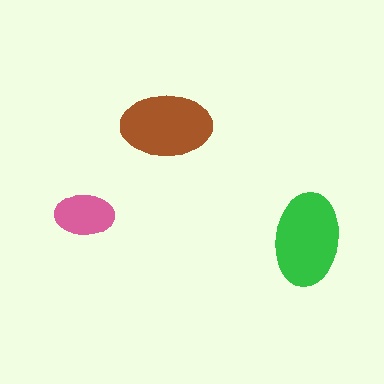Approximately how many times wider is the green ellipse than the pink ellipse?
About 1.5 times wider.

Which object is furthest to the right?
The green ellipse is rightmost.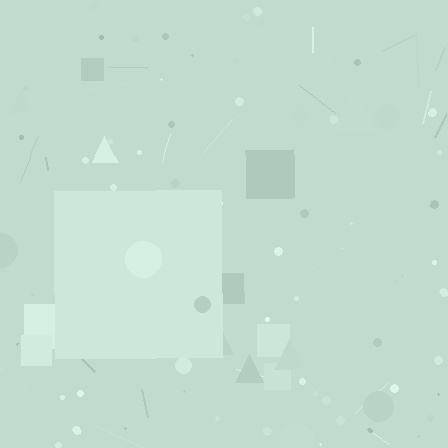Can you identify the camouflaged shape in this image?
The camouflaged shape is a square.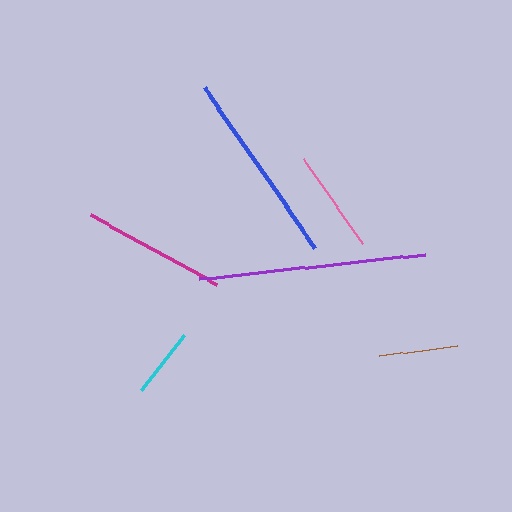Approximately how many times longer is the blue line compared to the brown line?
The blue line is approximately 2.5 times the length of the brown line.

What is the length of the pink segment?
The pink segment is approximately 104 pixels long.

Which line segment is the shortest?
The cyan line is the shortest at approximately 70 pixels.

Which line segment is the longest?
The purple line is the longest at approximately 228 pixels.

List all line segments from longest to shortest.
From longest to shortest: purple, blue, magenta, pink, brown, cyan.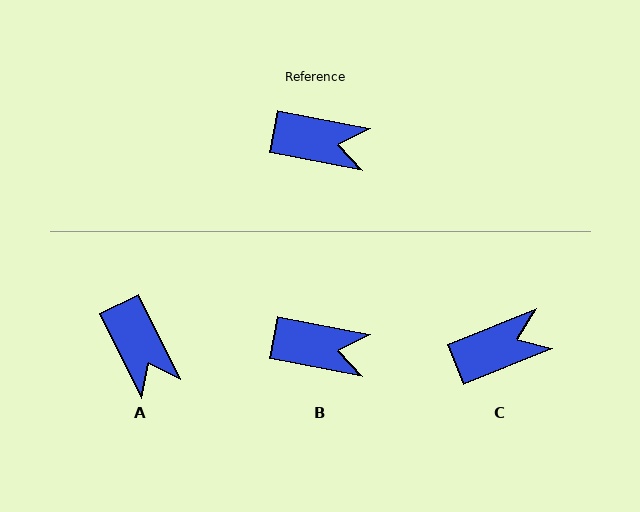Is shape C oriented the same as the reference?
No, it is off by about 33 degrees.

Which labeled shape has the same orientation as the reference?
B.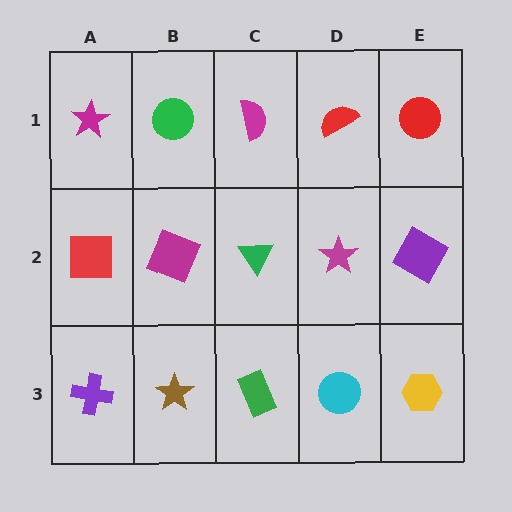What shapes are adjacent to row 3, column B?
A magenta square (row 2, column B), a purple cross (row 3, column A), a green rectangle (row 3, column C).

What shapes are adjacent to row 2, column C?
A magenta semicircle (row 1, column C), a green rectangle (row 3, column C), a magenta square (row 2, column B), a magenta star (row 2, column D).